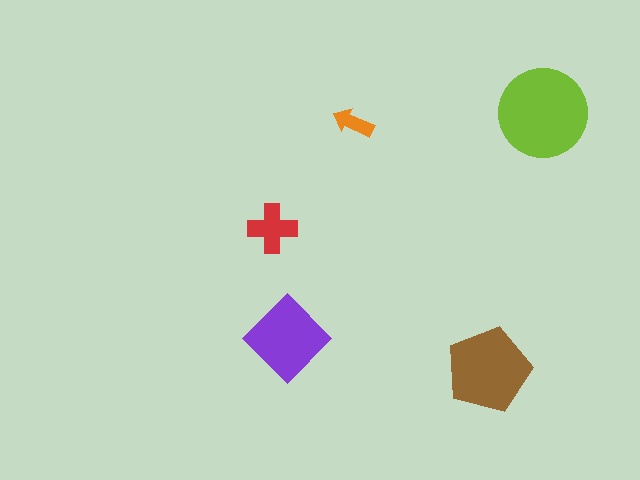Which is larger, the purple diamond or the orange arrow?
The purple diamond.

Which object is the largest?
The lime circle.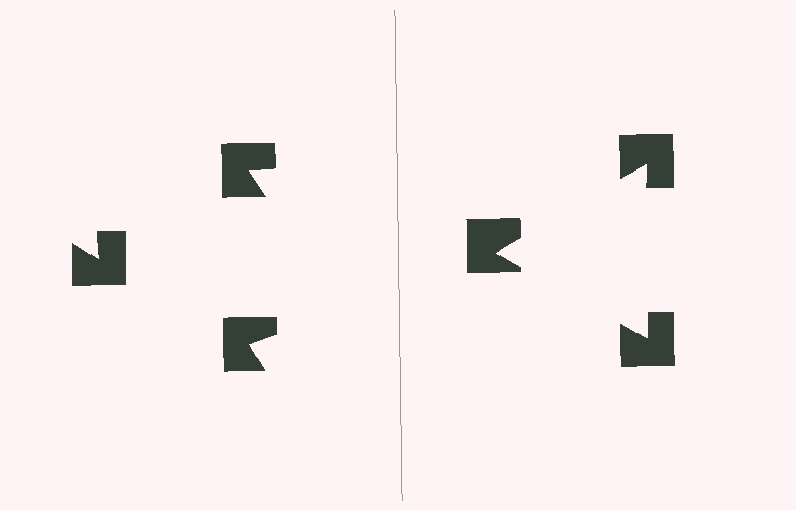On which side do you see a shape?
An illusory triangle appears on the right side. On the left side the wedge cuts are rotated, so no coherent shape forms.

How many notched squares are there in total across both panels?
6 — 3 on each side.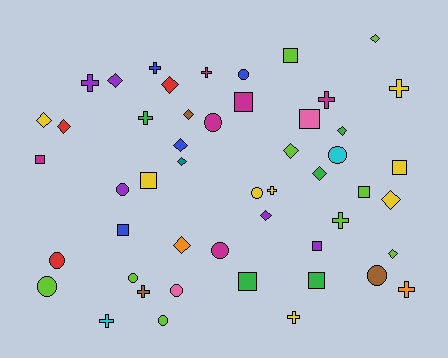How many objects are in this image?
There are 50 objects.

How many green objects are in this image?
There are 5 green objects.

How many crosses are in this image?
There are 12 crosses.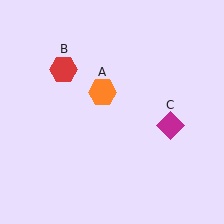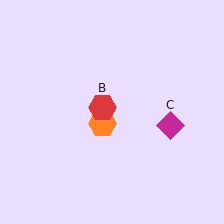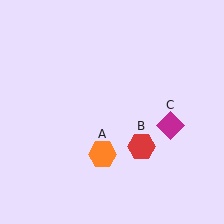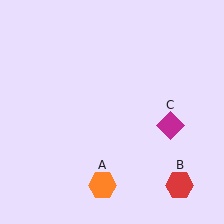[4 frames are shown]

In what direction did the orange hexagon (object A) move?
The orange hexagon (object A) moved down.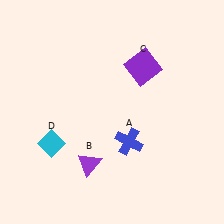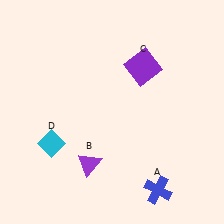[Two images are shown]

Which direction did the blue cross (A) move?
The blue cross (A) moved down.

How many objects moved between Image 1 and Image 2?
1 object moved between the two images.